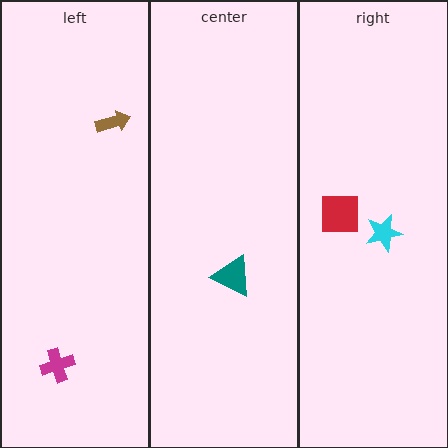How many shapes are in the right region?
2.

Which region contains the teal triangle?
The center region.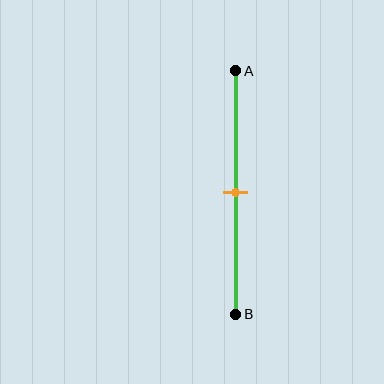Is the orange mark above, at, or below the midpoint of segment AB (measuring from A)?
The orange mark is approximately at the midpoint of segment AB.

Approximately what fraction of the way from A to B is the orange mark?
The orange mark is approximately 50% of the way from A to B.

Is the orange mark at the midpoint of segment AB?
Yes, the mark is approximately at the midpoint.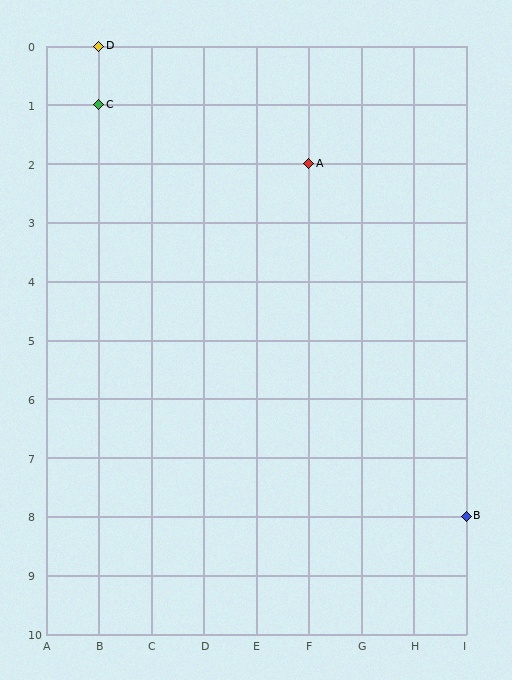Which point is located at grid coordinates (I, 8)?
Point B is at (I, 8).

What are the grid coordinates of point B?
Point B is at grid coordinates (I, 8).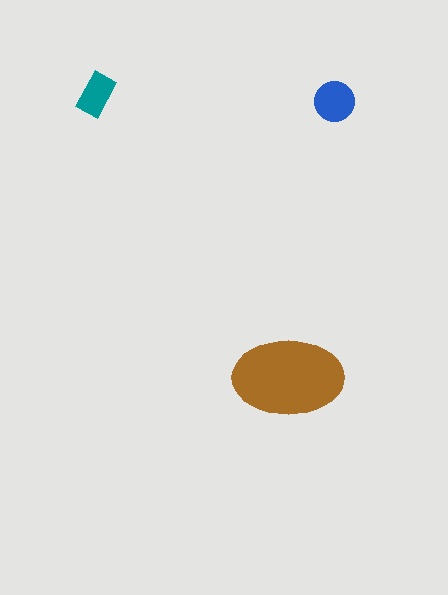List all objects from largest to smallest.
The brown ellipse, the blue circle, the teal rectangle.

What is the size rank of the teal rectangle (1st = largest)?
3rd.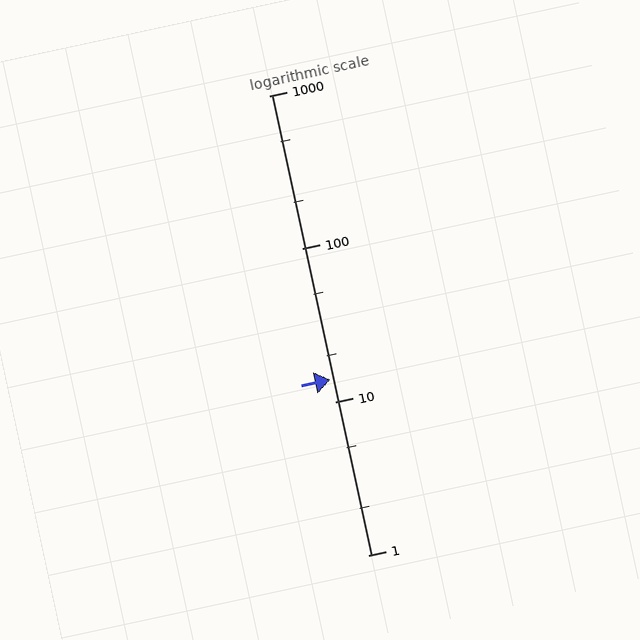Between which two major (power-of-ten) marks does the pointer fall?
The pointer is between 10 and 100.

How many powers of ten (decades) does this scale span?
The scale spans 3 decades, from 1 to 1000.